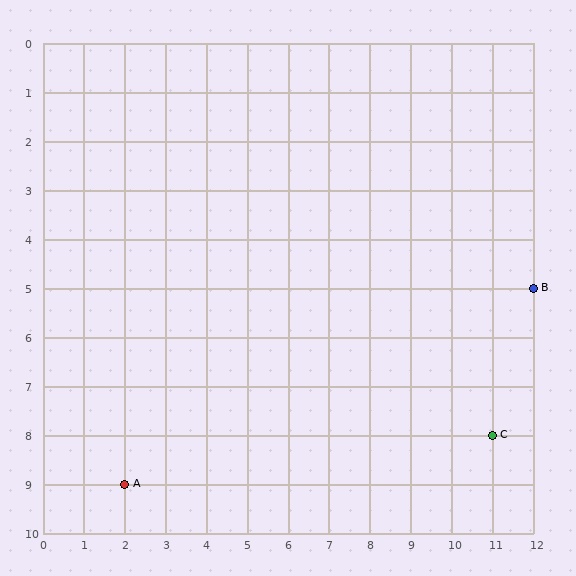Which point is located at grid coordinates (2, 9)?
Point A is at (2, 9).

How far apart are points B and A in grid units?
Points B and A are 10 columns and 4 rows apart (about 10.8 grid units diagonally).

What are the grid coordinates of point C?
Point C is at grid coordinates (11, 8).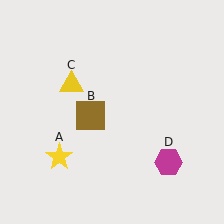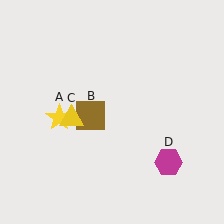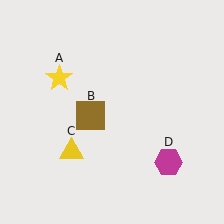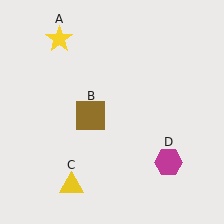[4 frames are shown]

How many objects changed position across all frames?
2 objects changed position: yellow star (object A), yellow triangle (object C).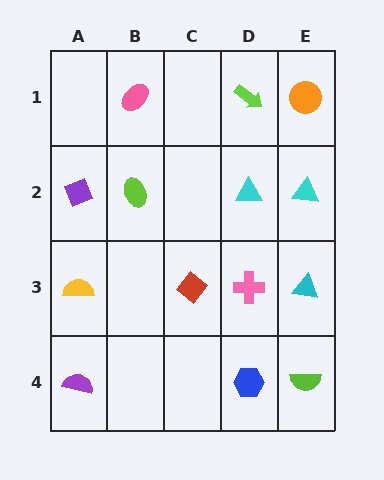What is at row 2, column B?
A lime ellipse.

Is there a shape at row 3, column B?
No, that cell is empty.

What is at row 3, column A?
A yellow semicircle.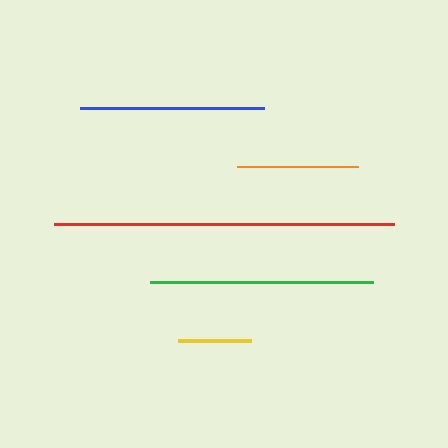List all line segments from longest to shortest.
From longest to shortest: red, green, blue, orange, yellow.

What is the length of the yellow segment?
The yellow segment is approximately 73 pixels long.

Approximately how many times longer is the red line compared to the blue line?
The red line is approximately 1.8 times the length of the blue line.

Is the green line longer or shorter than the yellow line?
The green line is longer than the yellow line.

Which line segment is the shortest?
The yellow line is the shortest at approximately 73 pixels.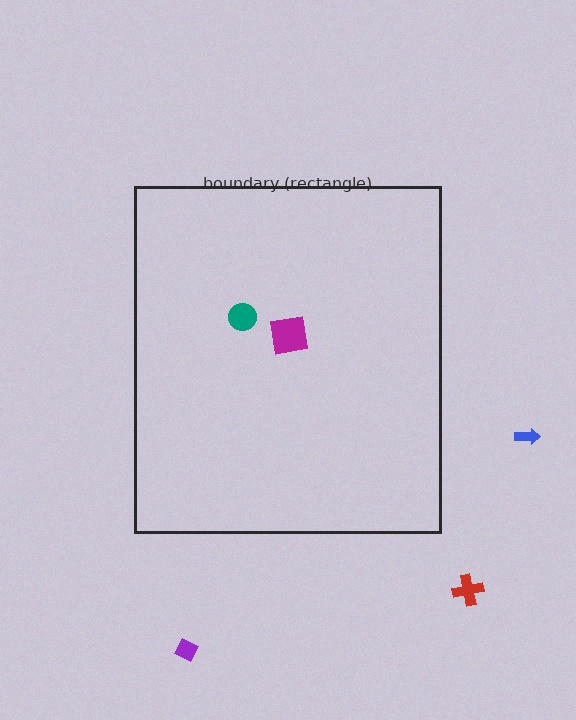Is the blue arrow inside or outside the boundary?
Outside.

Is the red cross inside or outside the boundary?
Outside.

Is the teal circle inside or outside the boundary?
Inside.